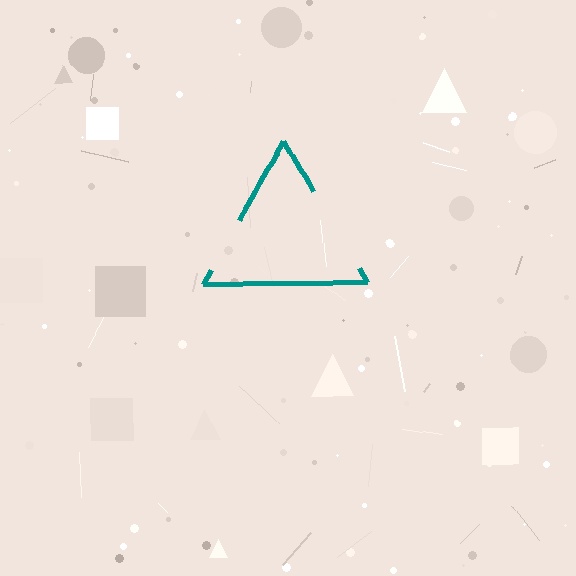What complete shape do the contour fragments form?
The contour fragments form a triangle.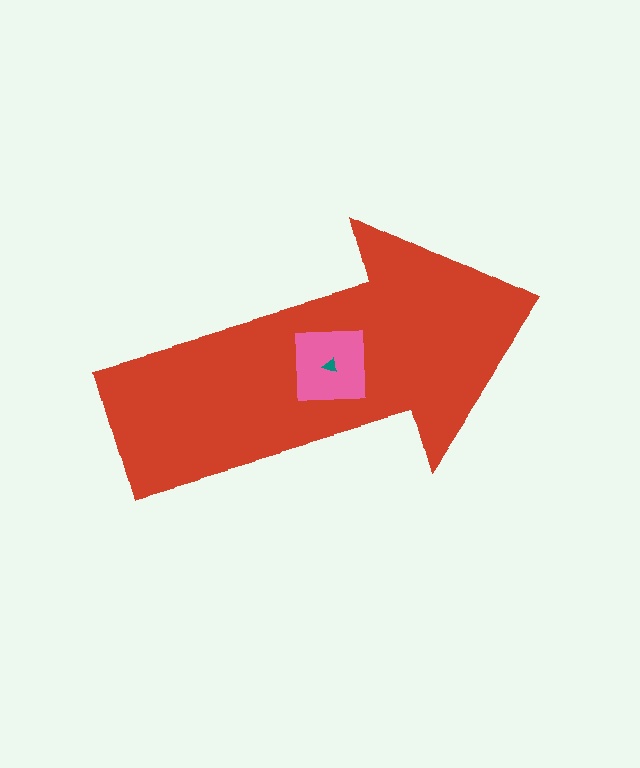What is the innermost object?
The teal triangle.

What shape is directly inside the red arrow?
The pink square.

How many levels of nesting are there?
3.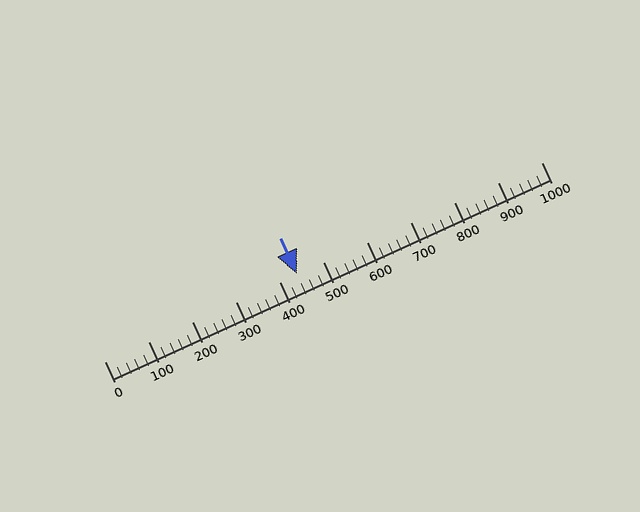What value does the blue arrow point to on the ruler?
The blue arrow points to approximately 440.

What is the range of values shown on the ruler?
The ruler shows values from 0 to 1000.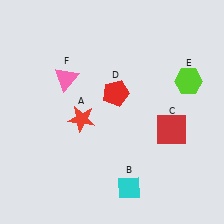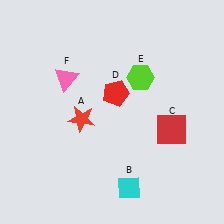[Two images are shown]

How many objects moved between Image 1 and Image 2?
1 object moved between the two images.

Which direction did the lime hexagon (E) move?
The lime hexagon (E) moved left.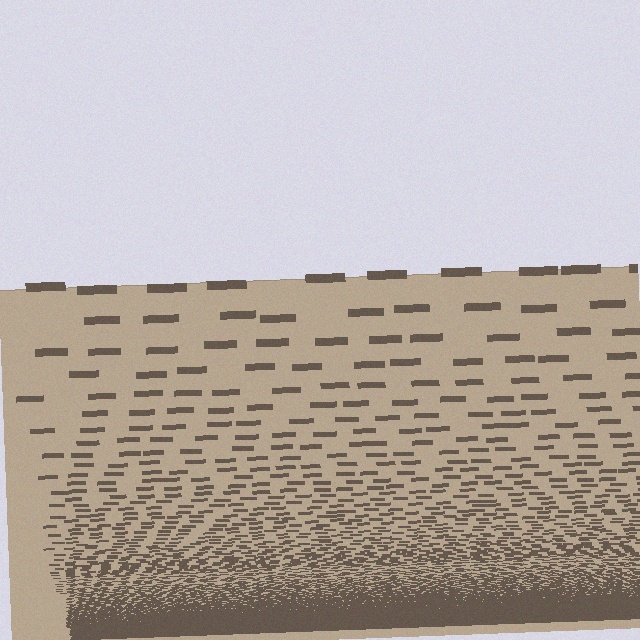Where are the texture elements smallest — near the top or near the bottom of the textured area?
Near the bottom.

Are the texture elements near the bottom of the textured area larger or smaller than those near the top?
Smaller. The gradient is inverted — elements near the bottom are smaller and denser.